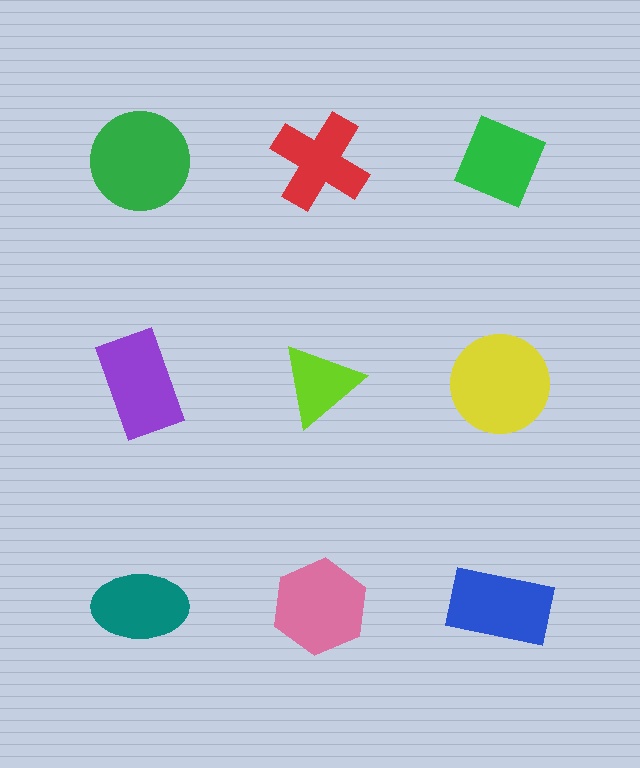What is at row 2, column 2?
A lime triangle.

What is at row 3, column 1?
A teal ellipse.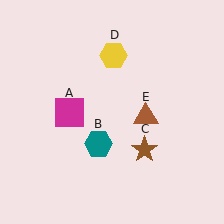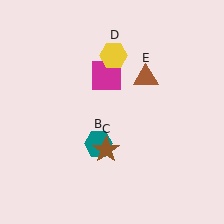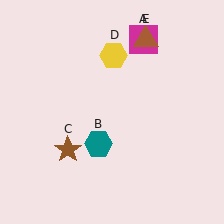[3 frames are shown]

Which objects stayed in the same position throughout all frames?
Teal hexagon (object B) and yellow hexagon (object D) remained stationary.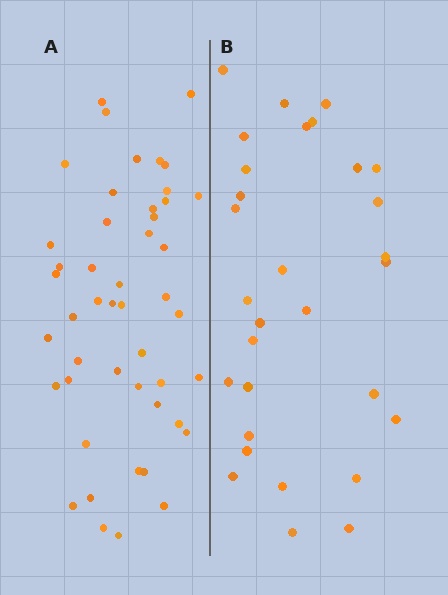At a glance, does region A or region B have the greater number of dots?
Region A (the left region) has more dots.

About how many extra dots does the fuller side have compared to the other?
Region A has approximately 15 more dots than region B.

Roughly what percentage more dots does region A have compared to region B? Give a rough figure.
About 55% more.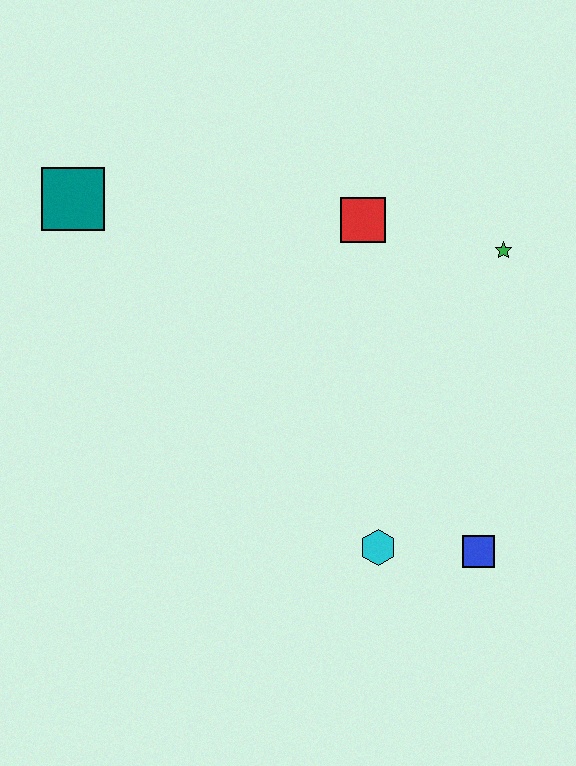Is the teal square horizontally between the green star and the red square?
No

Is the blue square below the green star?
Yes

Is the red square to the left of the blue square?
Yes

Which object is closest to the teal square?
The red square is closest to the teal square.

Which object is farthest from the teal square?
The blue square is farthest from the teal square.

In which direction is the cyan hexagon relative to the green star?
The cyan hexagon is below the green star.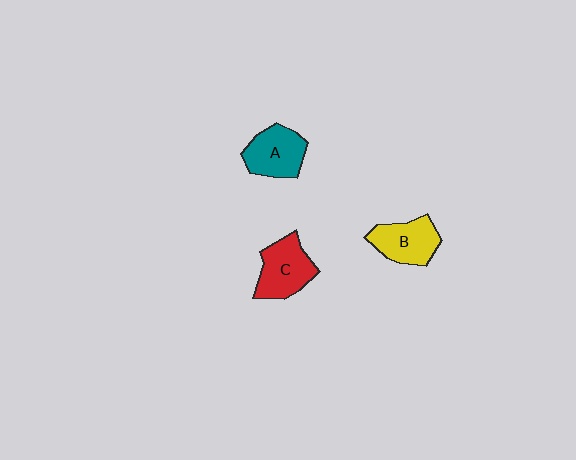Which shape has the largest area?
Shape C (red).